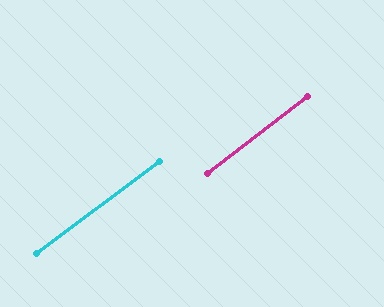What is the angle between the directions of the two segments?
Approximately 1 degree.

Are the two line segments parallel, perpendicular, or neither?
Parallel — their directions differ by only 0.7°.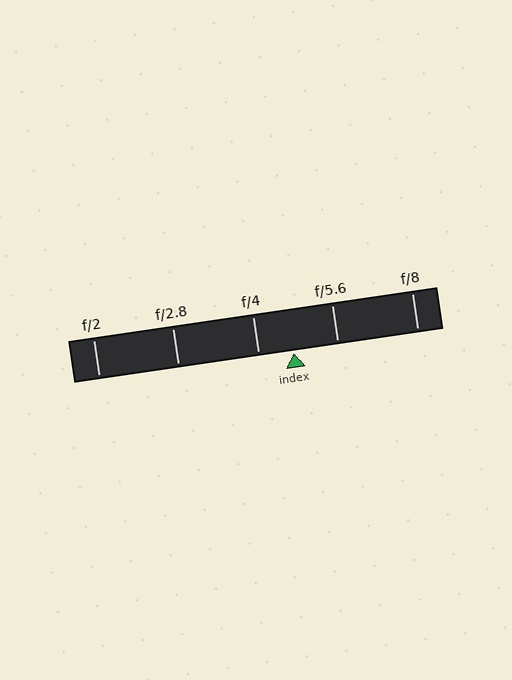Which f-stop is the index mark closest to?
The index mark is closest to f/4.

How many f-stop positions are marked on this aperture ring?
There are 5 f-stop positions marked.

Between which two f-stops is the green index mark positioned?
The index mark is between f/4 and f/5.6.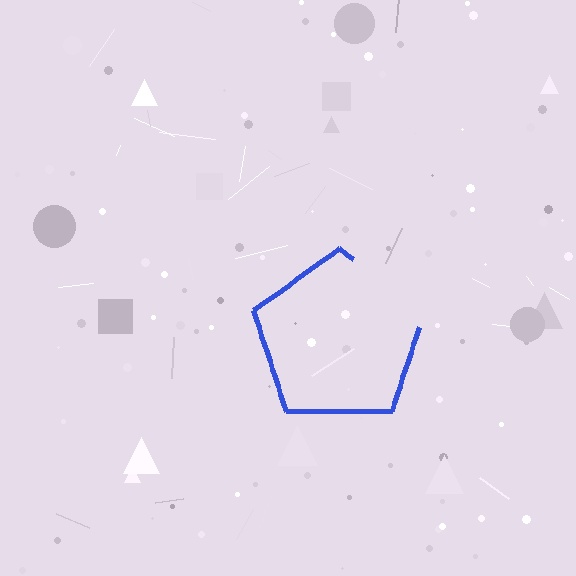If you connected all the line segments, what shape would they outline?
They would outline a pentagon.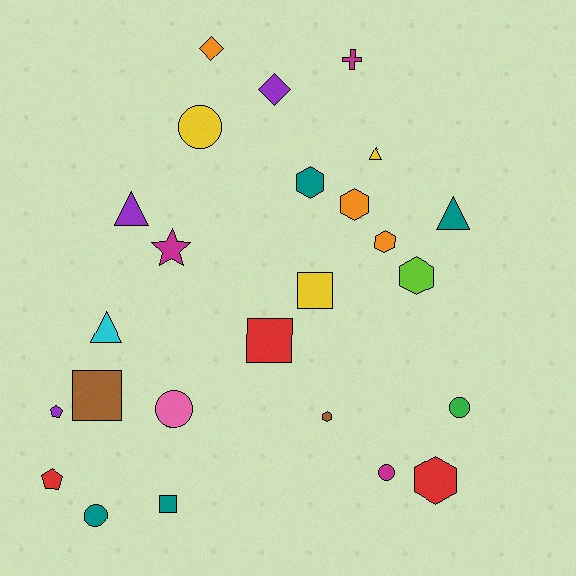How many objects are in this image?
There are 25 objects.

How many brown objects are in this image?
There are 2 brown objects.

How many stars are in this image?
There is 1 star.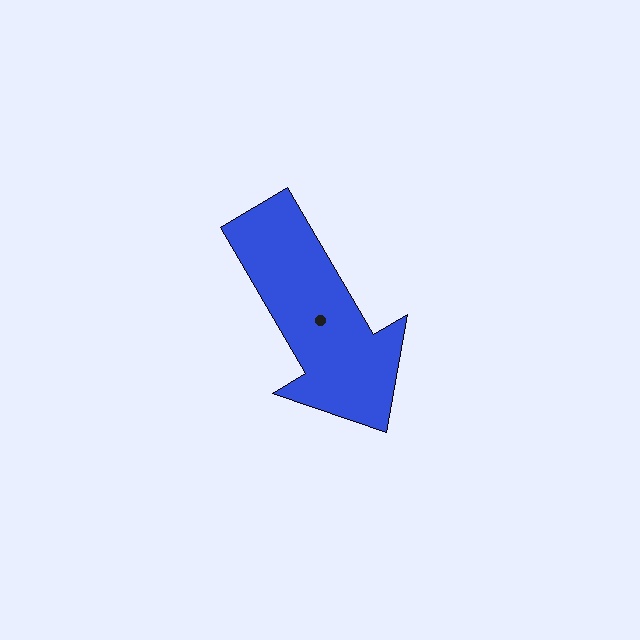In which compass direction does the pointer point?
Southeast.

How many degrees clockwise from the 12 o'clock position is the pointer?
Approximately 150 degrees.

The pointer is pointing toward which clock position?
Roughly 5 o'clock.